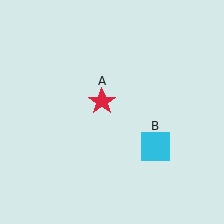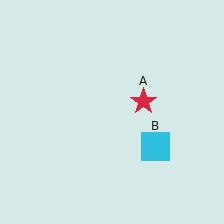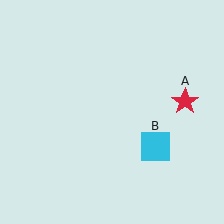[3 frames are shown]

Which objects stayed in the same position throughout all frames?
Cyan square (object B) remained stationary.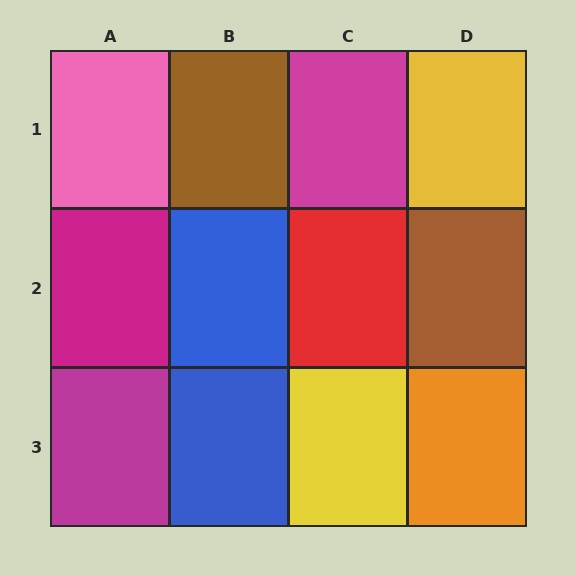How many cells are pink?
1 cell is pink.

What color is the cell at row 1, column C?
Magenta.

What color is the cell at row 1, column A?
Pink.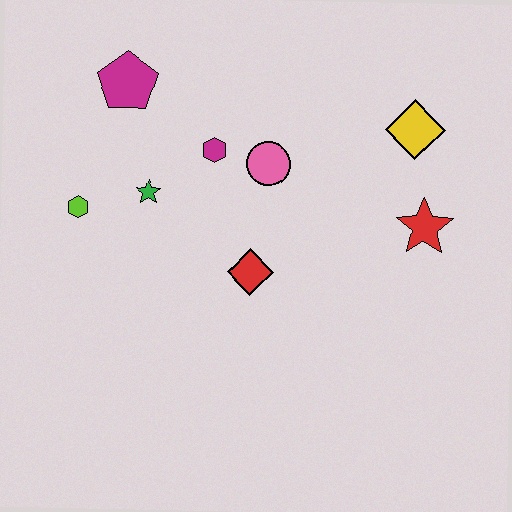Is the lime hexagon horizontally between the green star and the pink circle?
No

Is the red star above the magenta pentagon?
No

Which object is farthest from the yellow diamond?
The lime hexagon is farthest from the yellow diamond.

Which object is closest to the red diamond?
The pink circle is closest to the red diamond.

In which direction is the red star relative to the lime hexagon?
The red star is to the right of the lime hexagon.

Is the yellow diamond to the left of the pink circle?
No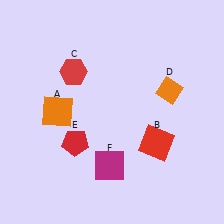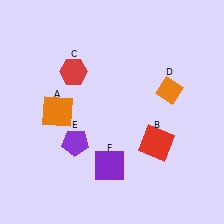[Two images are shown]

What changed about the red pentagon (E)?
In Image 1, E is red. In Image 2, it changed to purple.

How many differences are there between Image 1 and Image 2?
There are 2 differences between the two images.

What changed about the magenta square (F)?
In Image 1, F is magenta. In Image 2, it changed to purple.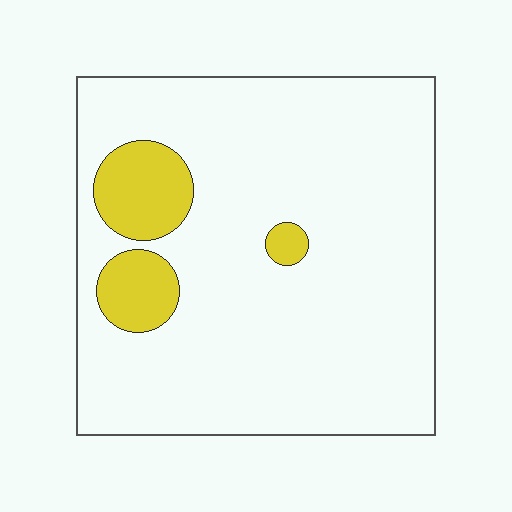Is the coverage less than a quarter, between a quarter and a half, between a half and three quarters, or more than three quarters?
Less than a quarter.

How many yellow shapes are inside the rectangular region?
3.